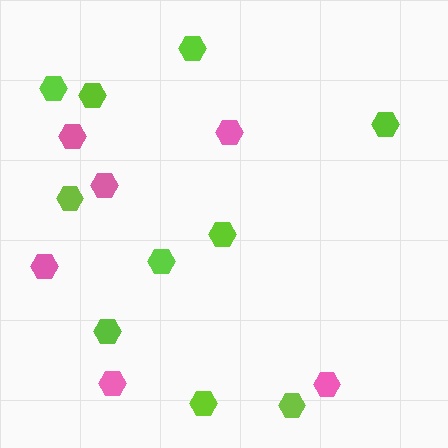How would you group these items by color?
There are 2 groups: one group of lime hexagons (10) and one group of pink hexagons (6).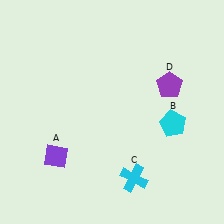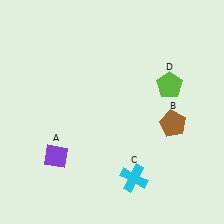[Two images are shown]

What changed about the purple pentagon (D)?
In Image 1, D is purple. In Image 2, it changed to lime.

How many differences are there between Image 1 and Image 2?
There are 2 differences between the two images.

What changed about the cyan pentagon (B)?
In Image 1, B is cyan. In Image 2, it changed to brown.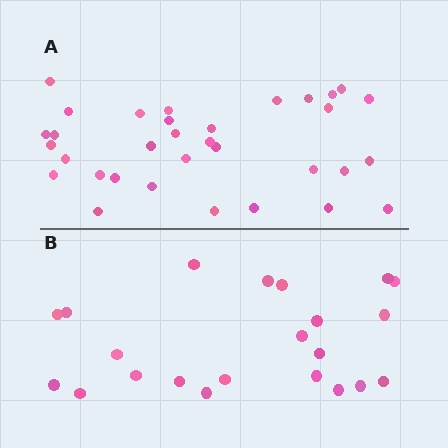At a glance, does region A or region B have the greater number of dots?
Region A (the top region) has more dots.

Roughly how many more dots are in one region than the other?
Region A has roughly 12 or so more dots than region B.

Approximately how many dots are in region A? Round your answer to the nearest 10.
About 30 dots. (The exact count is 33, which rounds to 30.)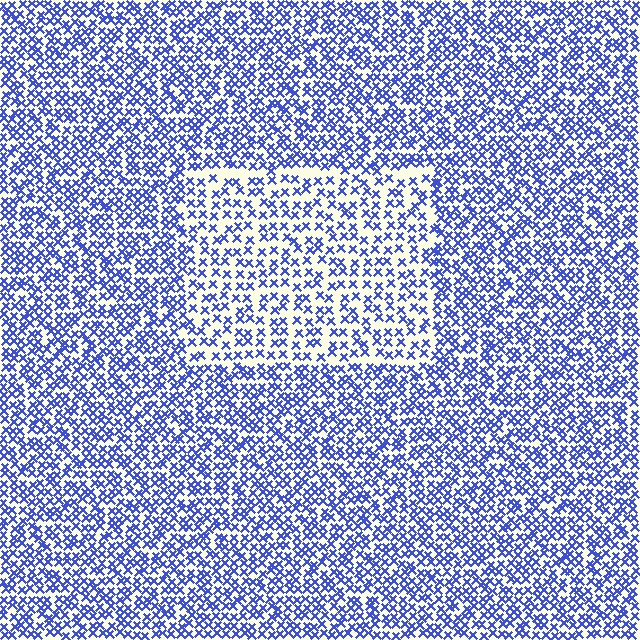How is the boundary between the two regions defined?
The boundary is defined by a change in element density (approximately 1.7x ratio). All elements are the same color, size, and shape.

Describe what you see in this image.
The image contains small blue elements arranged at two different densities. A rectangle-shaped region is visible where the elements are less densely packed than the surrounding area.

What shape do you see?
I see a rectangle.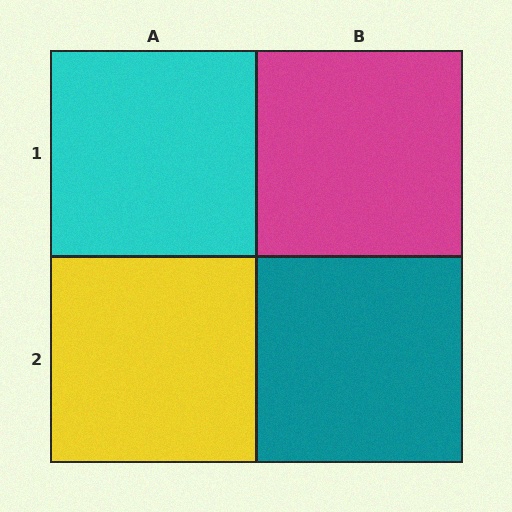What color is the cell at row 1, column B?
Magenta.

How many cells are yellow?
1 cell is yellow.